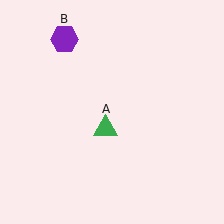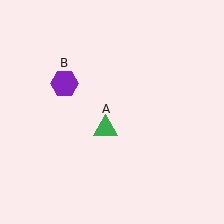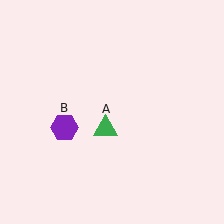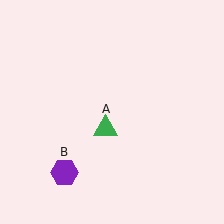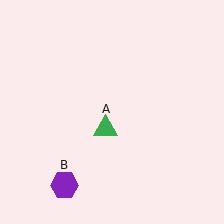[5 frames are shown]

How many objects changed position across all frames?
1 object changed position: purple hexagon (object B).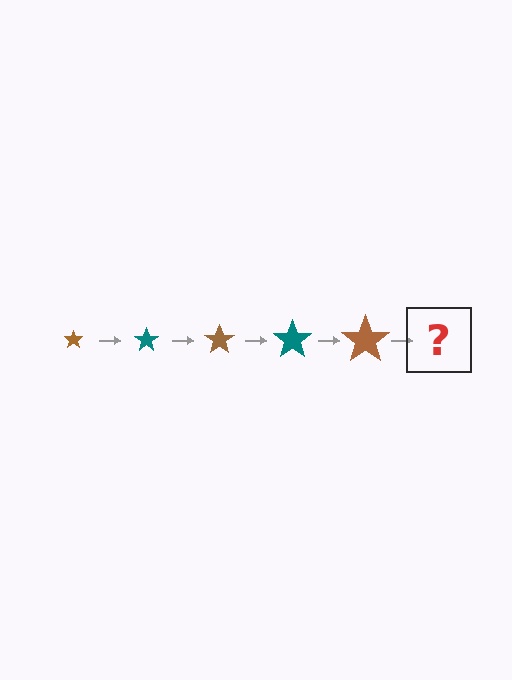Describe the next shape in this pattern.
It should be a teal star, larger than the previous one.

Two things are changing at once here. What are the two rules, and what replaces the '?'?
The two rules are that the star grows larger each step and the color cycles through brown and teal. The '?' should be a teal star, larger than the previous one.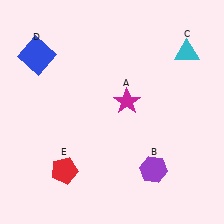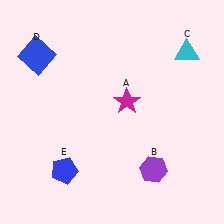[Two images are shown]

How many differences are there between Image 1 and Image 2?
There is 1 difference between the two images.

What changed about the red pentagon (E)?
In Image 1, E is red. In Image 2, it changed to blue.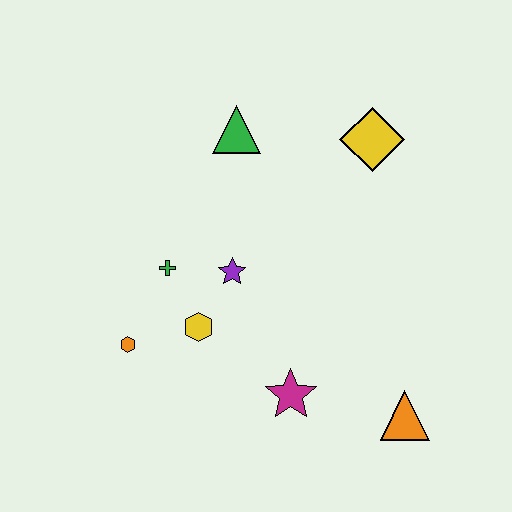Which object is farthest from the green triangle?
The orange triangle is farthest from the green triangle.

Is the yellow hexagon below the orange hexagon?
No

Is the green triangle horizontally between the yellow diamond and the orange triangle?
No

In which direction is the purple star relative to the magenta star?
The purple star is above the magenta star.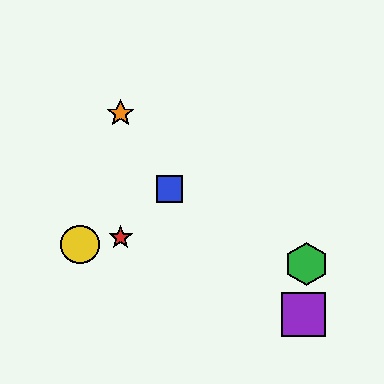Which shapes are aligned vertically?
The red star, the orange star are aligned vertically.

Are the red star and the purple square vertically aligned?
No, the red star is at x≈121 and the purple square is at x≈304.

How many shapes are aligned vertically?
2 shapes (the red star, the orange star) are aligned vertically.